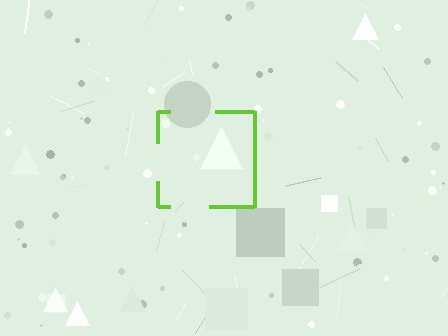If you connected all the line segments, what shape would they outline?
They would outline a square.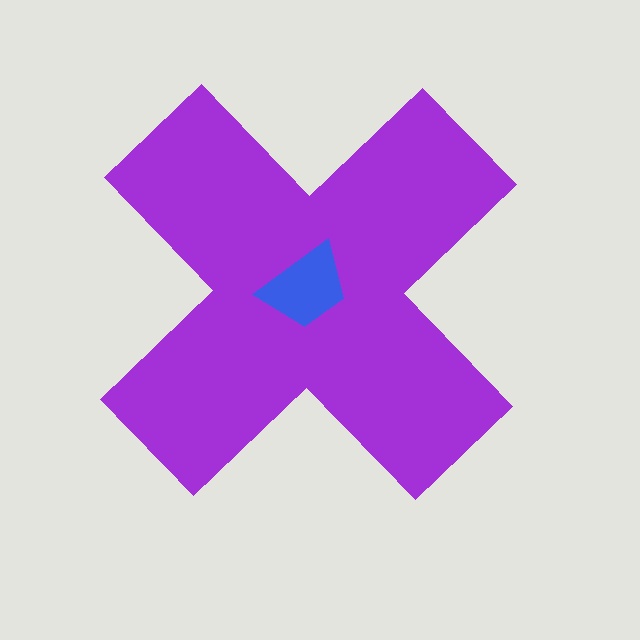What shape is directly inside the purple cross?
The blue trapezoid.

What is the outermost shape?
The purple cross.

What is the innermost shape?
The blue trapezoid.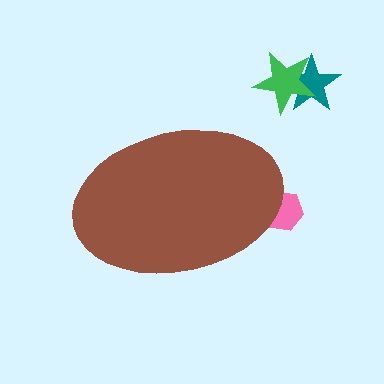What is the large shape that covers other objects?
A brown ellipse.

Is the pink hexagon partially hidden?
Yes, the pink hexagon is partially hidden behind the brown ellipse.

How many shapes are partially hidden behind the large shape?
1 shape is partially hidden.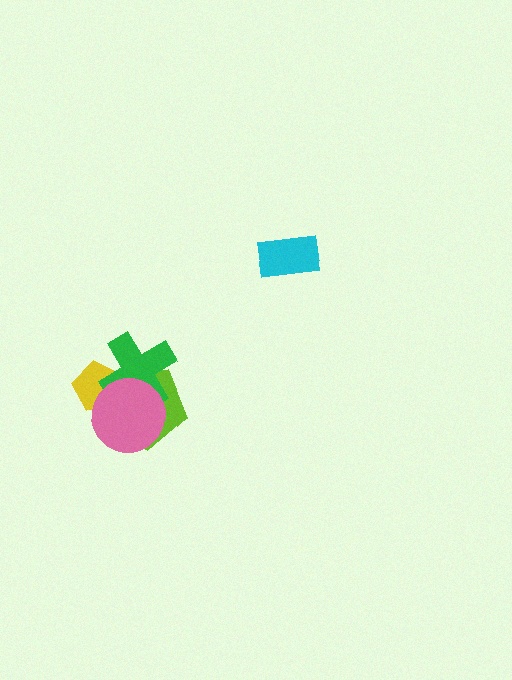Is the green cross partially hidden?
Yes, it is partially covered by another shape.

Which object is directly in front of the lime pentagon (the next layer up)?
The green cross is directly in front of the lime pentagon.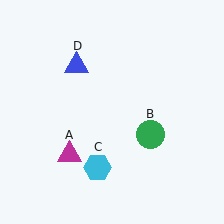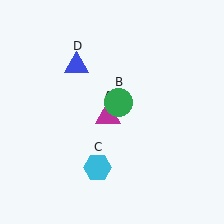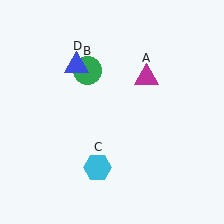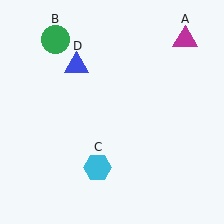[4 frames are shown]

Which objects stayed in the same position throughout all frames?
Cyan hexagon (object C) and blue triangle (object D) remained stationary.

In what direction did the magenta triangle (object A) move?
The magenta triangle (object A) moved up and to the right.